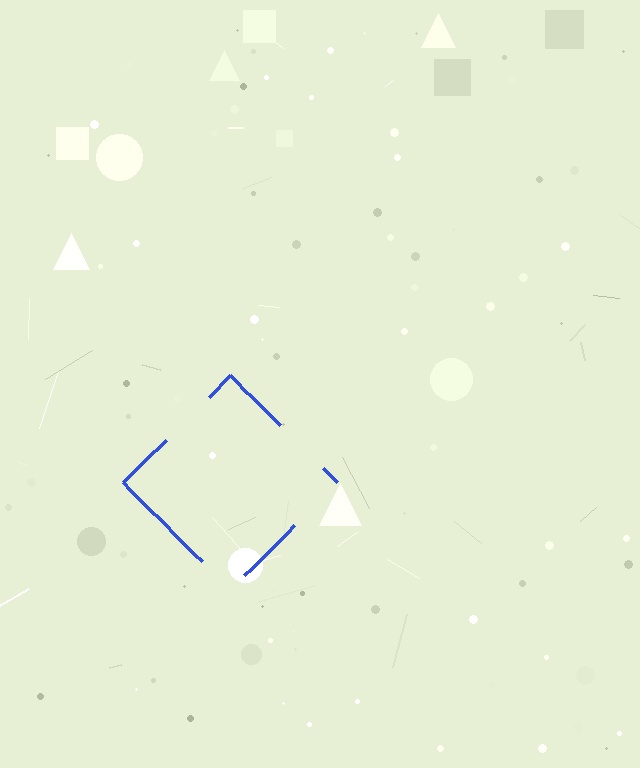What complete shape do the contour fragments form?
The contour fragments form a diamond.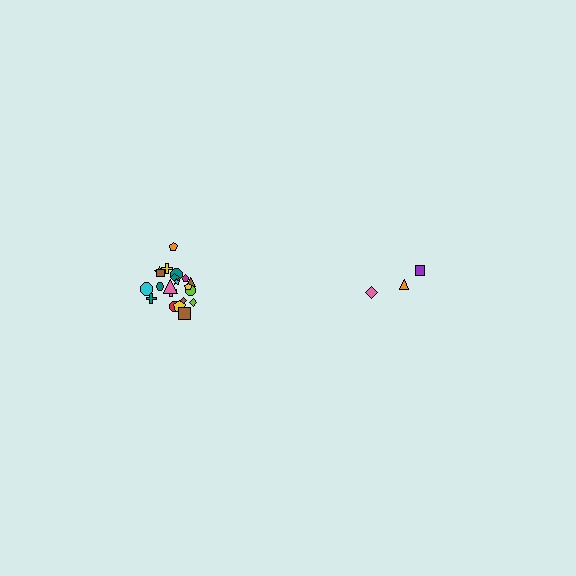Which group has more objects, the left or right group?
The left group.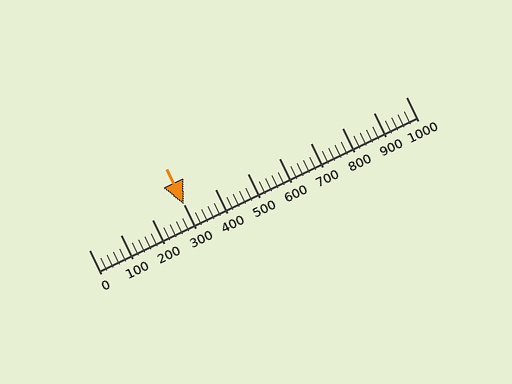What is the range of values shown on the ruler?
The ruler shows values from 0 to 1000.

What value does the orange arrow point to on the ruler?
The orange arrow points to approximately 300.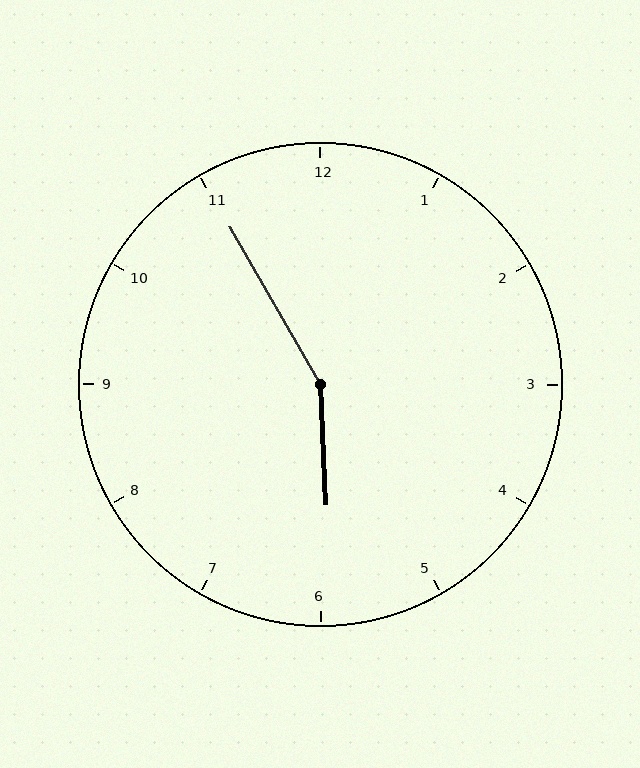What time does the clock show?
5:55.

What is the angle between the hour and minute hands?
Approximately 152 degrees.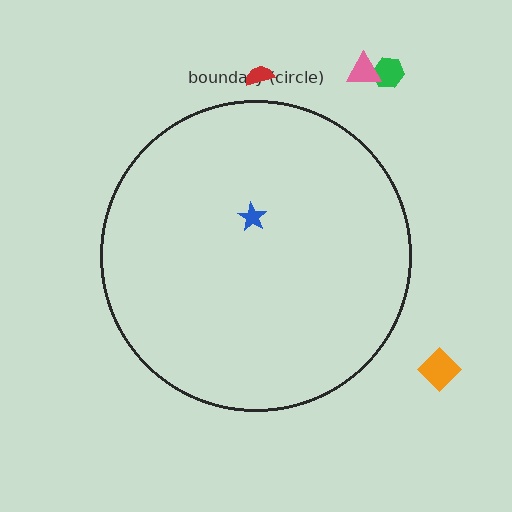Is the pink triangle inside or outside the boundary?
Outside.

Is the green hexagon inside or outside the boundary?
Outside.